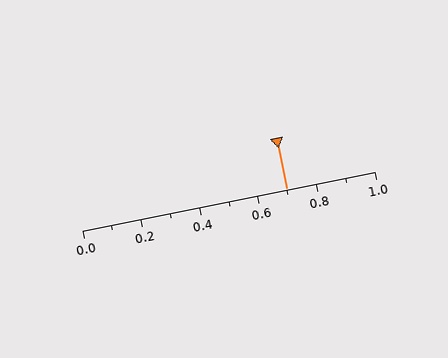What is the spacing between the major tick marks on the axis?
The major ticks are spaced 0.2 apart.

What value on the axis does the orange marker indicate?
The marker indicates approximately 0.7.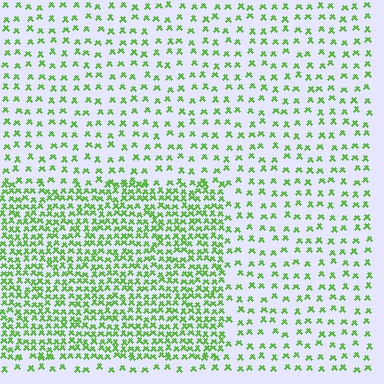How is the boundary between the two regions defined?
The boundary is defined by a change in element density (approximately 2.4x ratio). All elements are the same color, size, and shape.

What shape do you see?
I see a rectangle.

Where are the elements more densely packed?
The elements are more densely packed inside the rectangle boundary.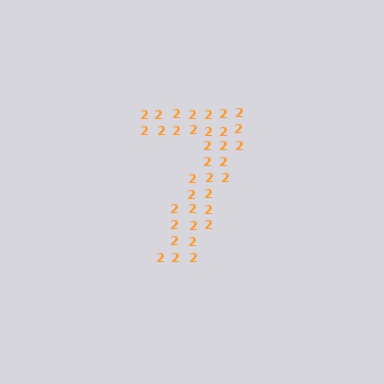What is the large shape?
The large shape is the digit 7.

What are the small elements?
The small elements are digit 2's.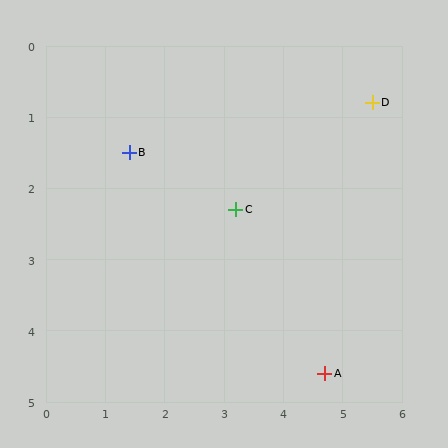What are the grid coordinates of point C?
Point C is at approximately (3.2, 2.3).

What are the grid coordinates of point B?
Point B is at approximately (1.4, 1.5).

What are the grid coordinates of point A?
Point A is at approximately (4.7, 4.6).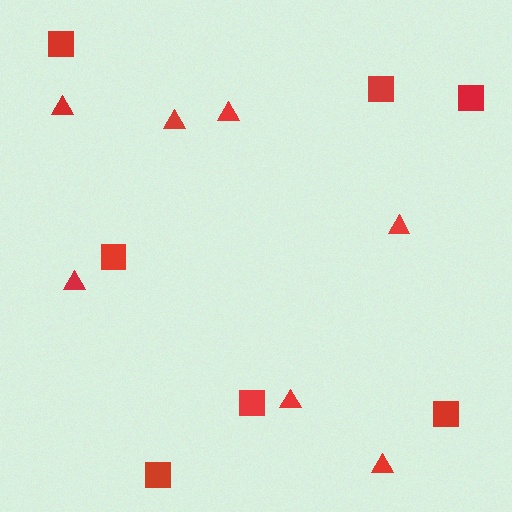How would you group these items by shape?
There are 2 groups: one group of triangles (7) and one group of squares (7).